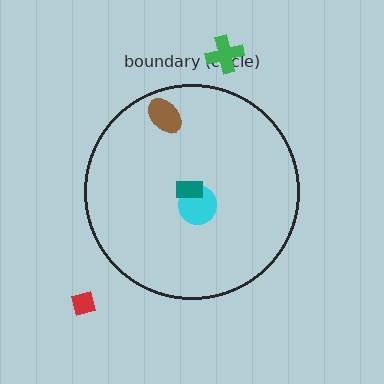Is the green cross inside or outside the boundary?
Outside.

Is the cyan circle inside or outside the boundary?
Inside.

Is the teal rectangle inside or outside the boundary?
Inside.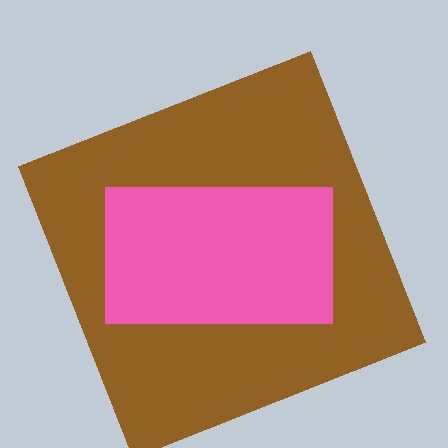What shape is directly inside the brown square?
The pink rectangle.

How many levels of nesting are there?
2.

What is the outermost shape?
The brown square.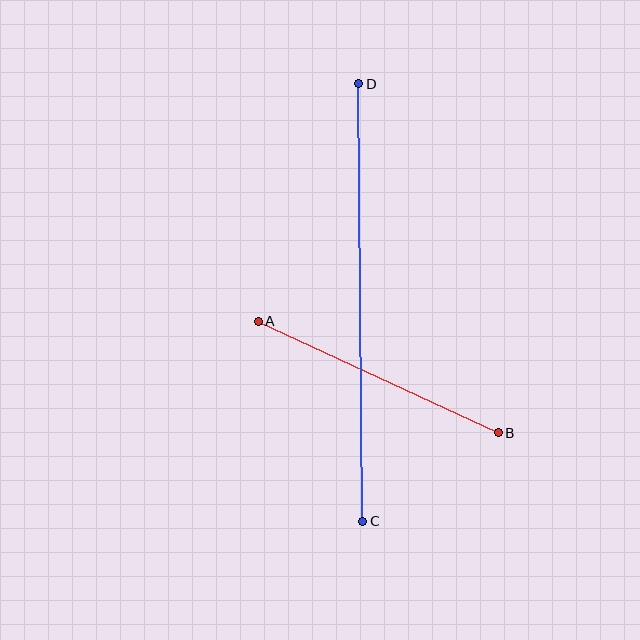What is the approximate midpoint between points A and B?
The midpoint is at approximately (378, 377) pixels.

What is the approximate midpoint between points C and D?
The midpoint is at approximately (361, 302) pixels.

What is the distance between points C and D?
The distance is approximately 437 pixels.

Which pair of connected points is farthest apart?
Points C and D are farthest apart.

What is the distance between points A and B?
The distance is approximately 264 pixels.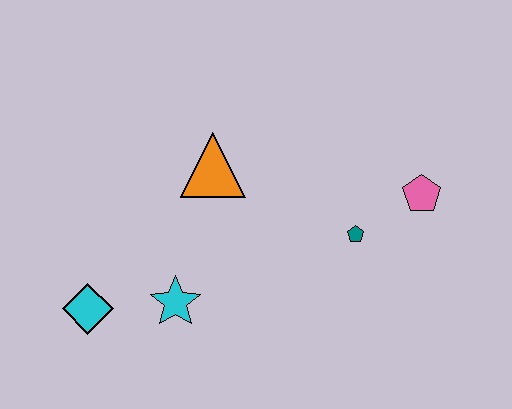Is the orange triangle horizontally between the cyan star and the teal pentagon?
Yes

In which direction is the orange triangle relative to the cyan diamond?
The orange triangle is above the cyan diamond.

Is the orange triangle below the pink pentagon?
No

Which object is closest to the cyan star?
The cyan diamond is closest to the cyan star.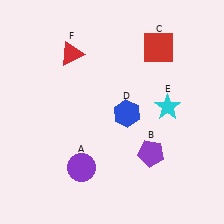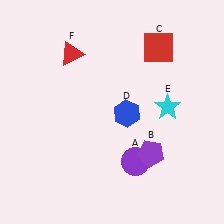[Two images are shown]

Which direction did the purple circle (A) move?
The purple circle (A) moved right.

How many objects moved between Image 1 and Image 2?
1 object moved between the two images.